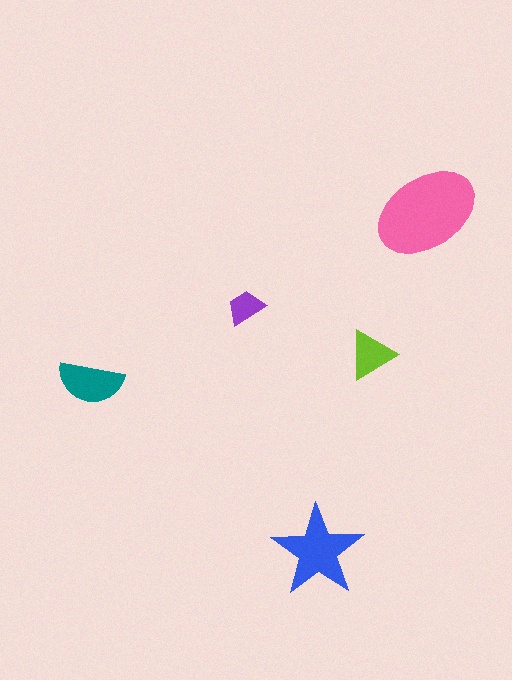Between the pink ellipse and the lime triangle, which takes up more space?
The pink ellipse.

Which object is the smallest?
The purple trapezoid.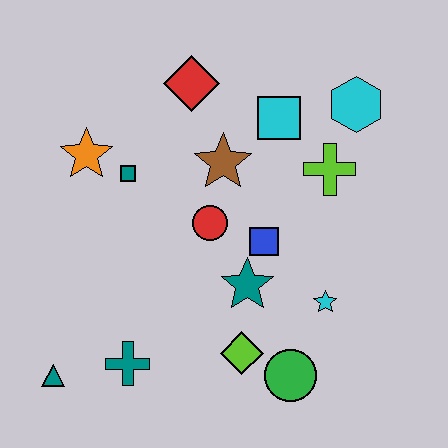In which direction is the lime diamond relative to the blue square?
The lime diamond is below the blue square.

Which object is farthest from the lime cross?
The teal triangle is farthest from the lime cross.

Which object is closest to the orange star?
The teal square is closest to the orange star.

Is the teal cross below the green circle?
No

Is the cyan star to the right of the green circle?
Yes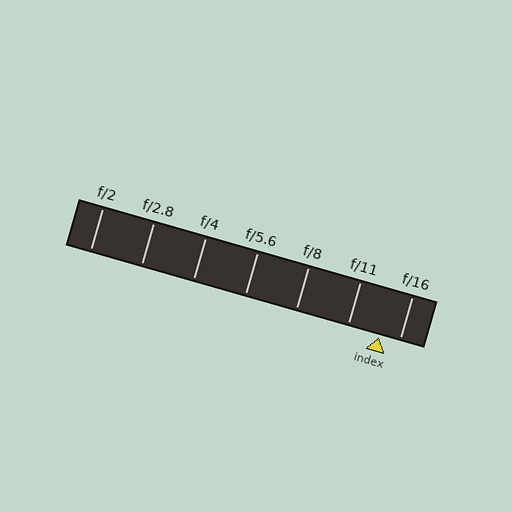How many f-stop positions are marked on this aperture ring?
There are 7 f-stop positions marked.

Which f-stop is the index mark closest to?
The index mark is closest to f/16.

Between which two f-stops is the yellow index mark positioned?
The index mark is between f/11 and f/16.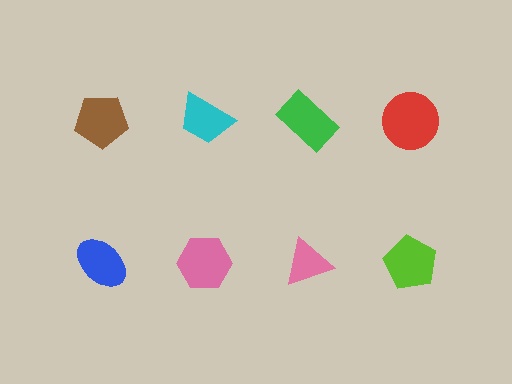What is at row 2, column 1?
A blue ellipse.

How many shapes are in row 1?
4 shapes.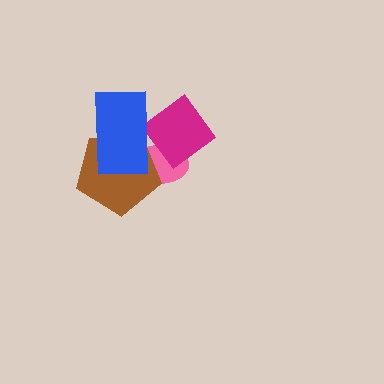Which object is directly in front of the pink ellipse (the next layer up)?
The brown pentagon is directly in front of the pink ellipse.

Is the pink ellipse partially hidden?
Yes, it is partially covered by another shape.